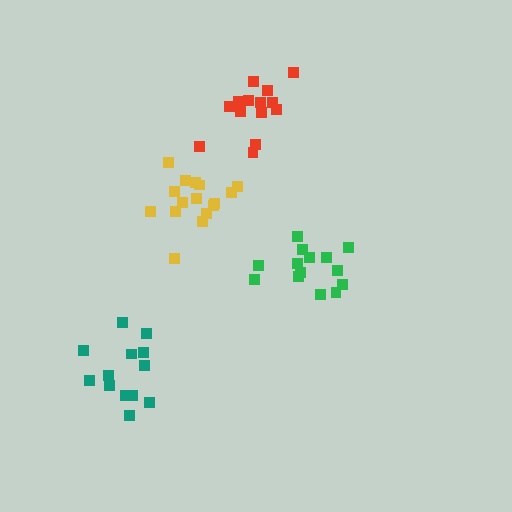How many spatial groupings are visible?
There are 4 spatial groupings.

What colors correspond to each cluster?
The clusters are colored: green, yellow, red, teal.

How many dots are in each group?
Group 1: 14 dots, Group 2: 16 dots, Group 3: 14 dots, Group 4: 13 dots (57 total).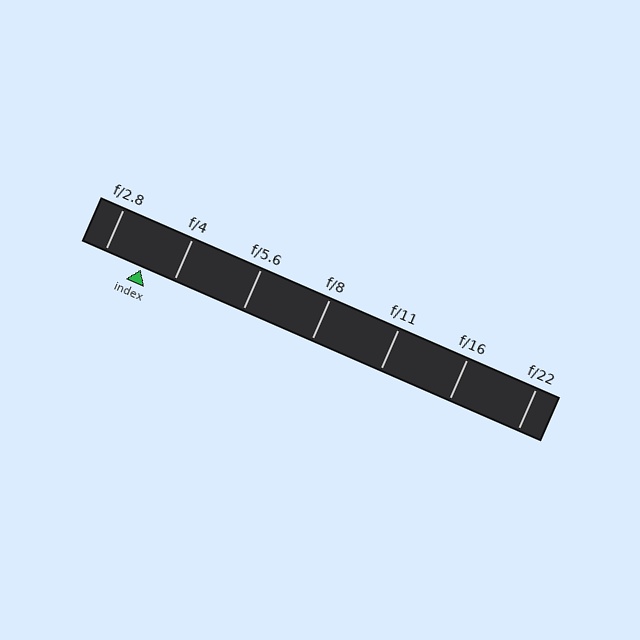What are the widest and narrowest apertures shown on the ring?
The widest aperture shown is f/2.8 and the narrowest is f/22.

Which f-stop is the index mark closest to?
The index mark is closest to f/4.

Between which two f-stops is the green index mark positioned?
The index mark is between f/2.8 and f/4.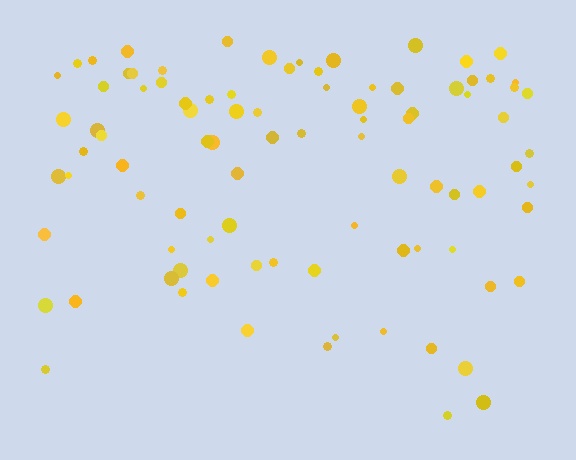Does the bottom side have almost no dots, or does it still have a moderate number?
Still a moderate number, just noticeably fewer than the top.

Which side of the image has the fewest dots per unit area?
The bottom.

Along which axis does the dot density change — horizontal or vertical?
Vertical.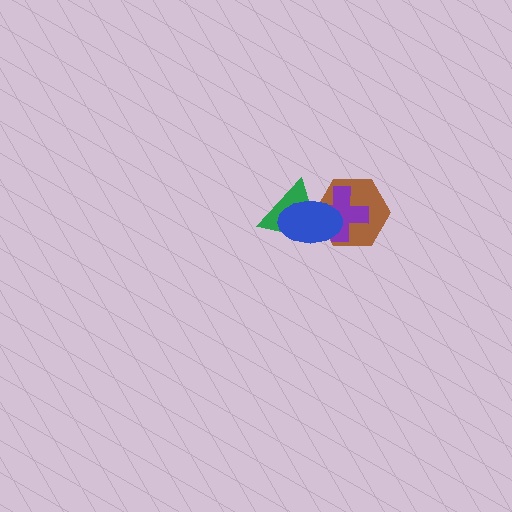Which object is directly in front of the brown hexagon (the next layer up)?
The purple cross is directly in front of the brown hexagon.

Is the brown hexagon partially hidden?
Yes, it is partially covered by another shape.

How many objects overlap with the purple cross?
3 objects overlap with the purple cross.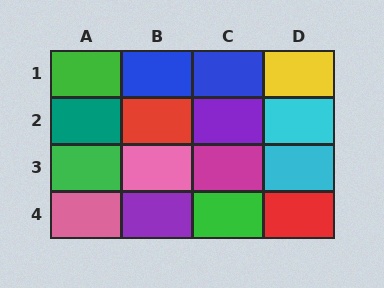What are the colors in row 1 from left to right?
Green, blue, blue, yellow.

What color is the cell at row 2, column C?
Purple.